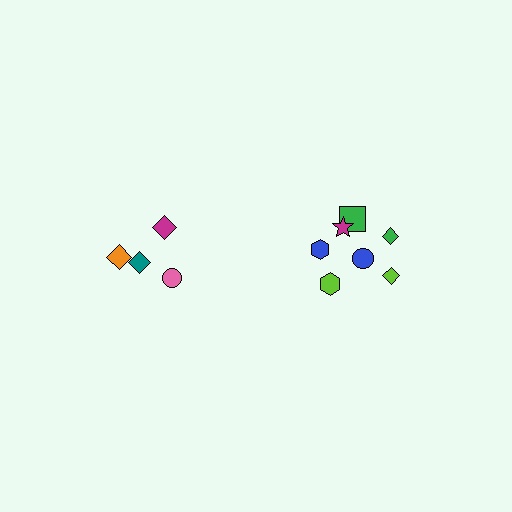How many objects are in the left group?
There are 4 objects.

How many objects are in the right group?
There are 7 objects.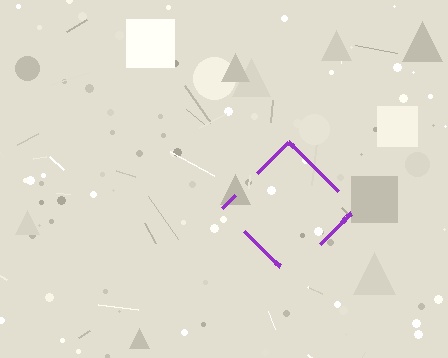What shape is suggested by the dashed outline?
The dashed outline suggests a diamond.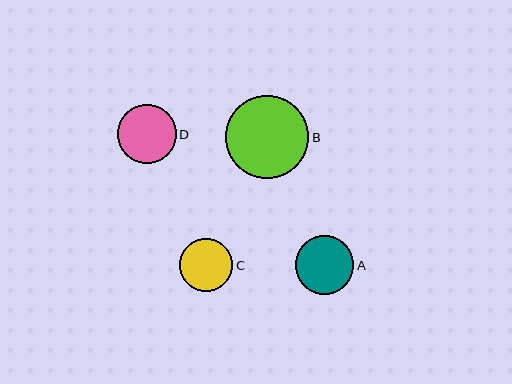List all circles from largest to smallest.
From largest to smallest: B, A, D, C.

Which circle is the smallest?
Circle C is the smallest with a size of approximately 53 pixels.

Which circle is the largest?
Circle B is the largest with a size of approximately 83 pixels.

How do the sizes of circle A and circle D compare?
Circle A and circle D are approximately the same size.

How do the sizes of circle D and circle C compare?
Circle D and circle C are approximately the same size.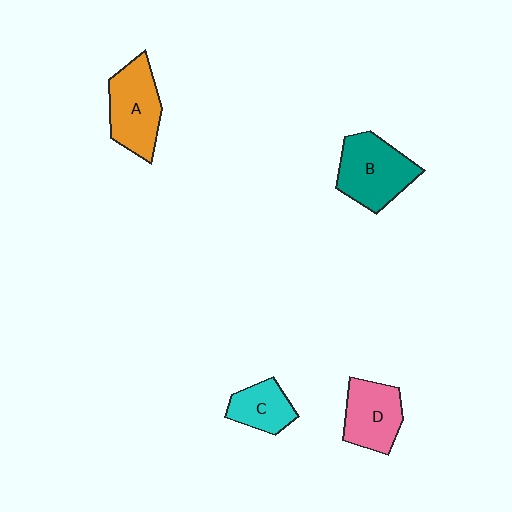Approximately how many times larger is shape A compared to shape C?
Approximately 1.6 times.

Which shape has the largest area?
Shape B (teal).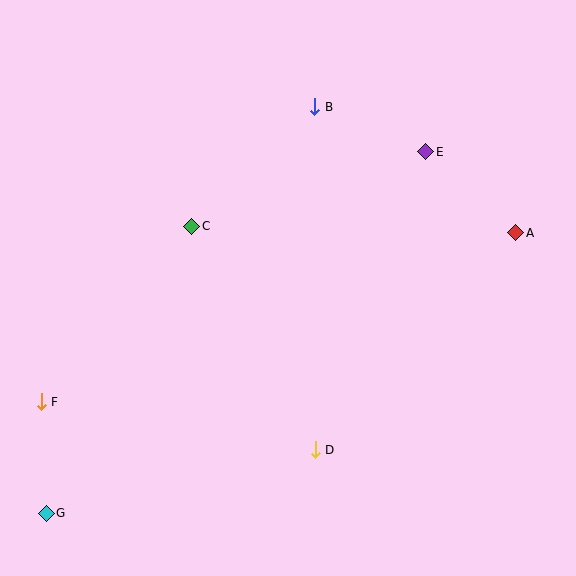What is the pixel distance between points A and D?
The distance between A and D is 295 pixels.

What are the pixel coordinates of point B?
Point B is at (315, 107).